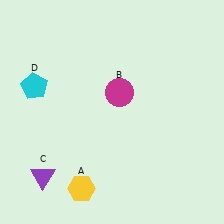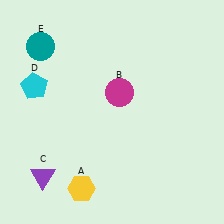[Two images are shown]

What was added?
A teal circle (E) was added in Image 2.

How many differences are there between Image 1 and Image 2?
There is 1 difference between the two images.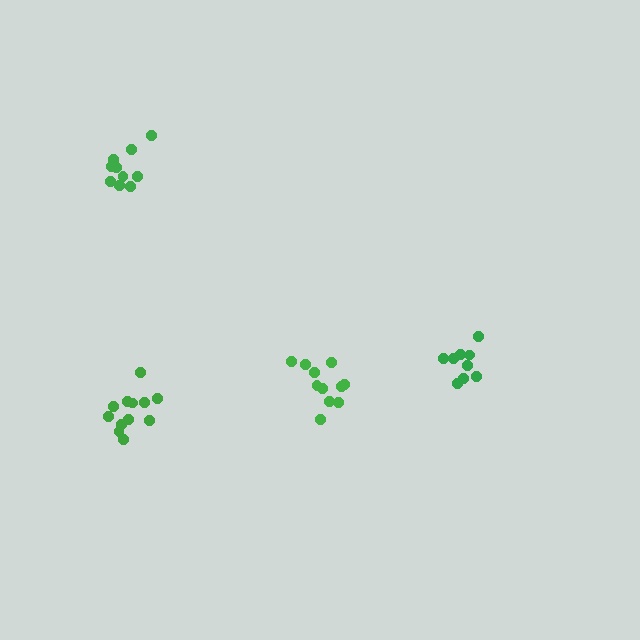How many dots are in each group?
Group 1: 9 dots, Group 2: 12 dots, Group 3: 10 dots, Group 4: 11 dots (42 total).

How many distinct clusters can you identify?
There are 4 distinct clusters.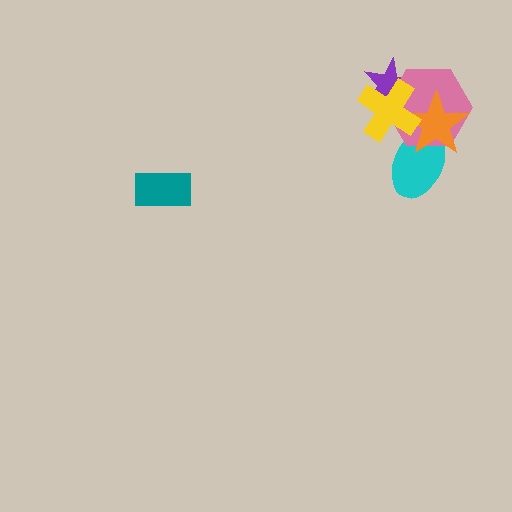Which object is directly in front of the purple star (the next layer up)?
The pink hexagon is directly in front of the purple star.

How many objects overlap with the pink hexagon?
4 objects overlap with the pink hexagon.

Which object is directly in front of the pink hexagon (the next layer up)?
The orange star is directly in front of the pink hexagon.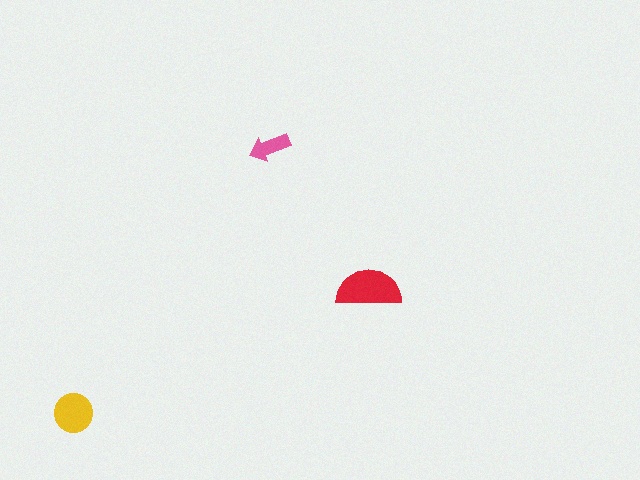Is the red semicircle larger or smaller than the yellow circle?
Larger.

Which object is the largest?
The red semicircle.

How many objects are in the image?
There are 3 objects in the image.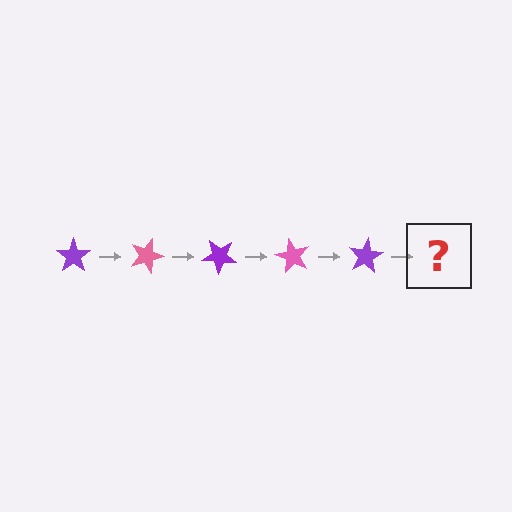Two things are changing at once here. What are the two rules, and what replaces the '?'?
The two rules are that it rotates 20 degrees each step and the color cycles through purple and pink. The '?' should be a pink star, rotated 100 degrees from the start.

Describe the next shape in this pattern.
It should be a pink star, rotated 100 degrees from the start.